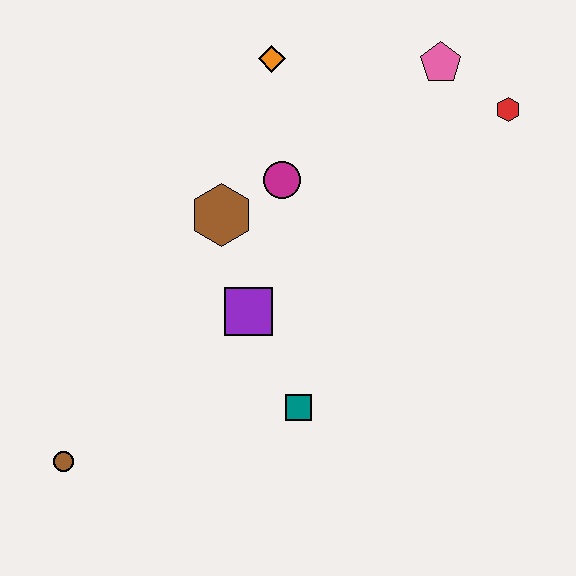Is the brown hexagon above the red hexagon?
No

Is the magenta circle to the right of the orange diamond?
Yes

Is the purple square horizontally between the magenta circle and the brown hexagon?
Yes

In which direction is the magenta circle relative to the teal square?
The magenta circle is above the teal square.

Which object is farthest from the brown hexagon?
The red hexagon is farthest from the brown hexagon.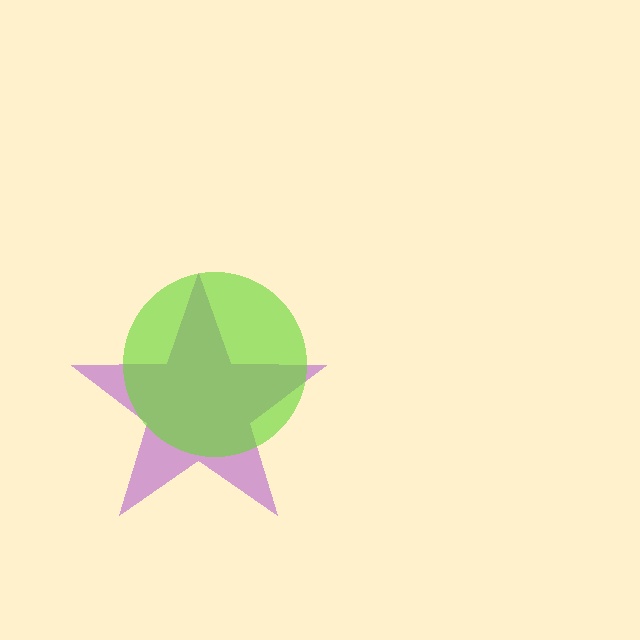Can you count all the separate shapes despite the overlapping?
Yes, there are 2 separate shapes.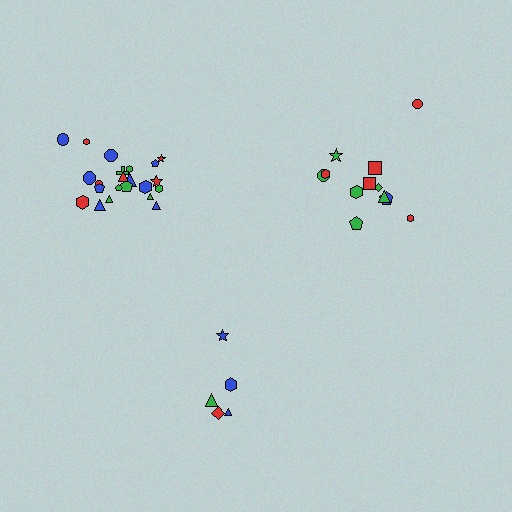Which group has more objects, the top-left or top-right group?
The top-left group.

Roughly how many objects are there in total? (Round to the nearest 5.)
Roughly 40 objects in total.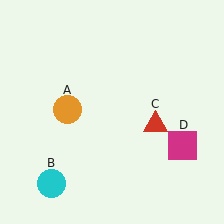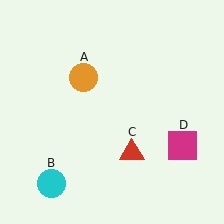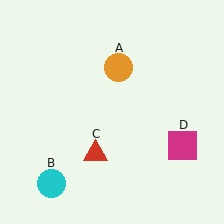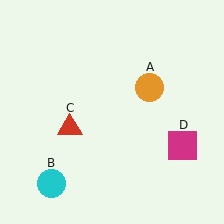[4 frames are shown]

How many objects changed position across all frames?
2 objects changed position: orange circle (object A), red triangle (object C).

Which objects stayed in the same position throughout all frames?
Cyan circle (object B) and magenta square (object D) remained stationary.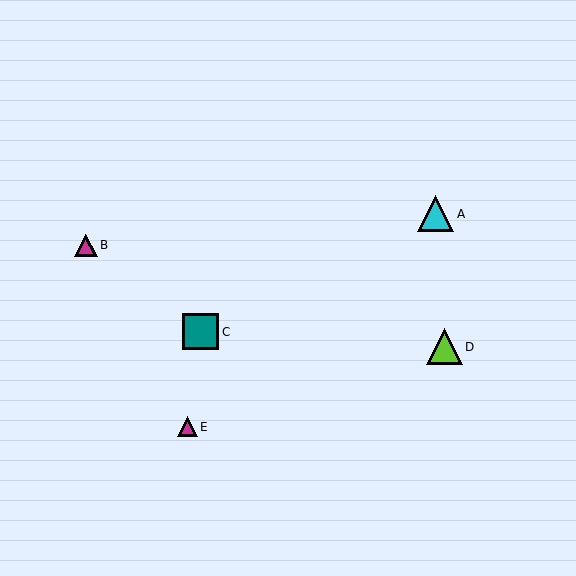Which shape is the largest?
The lime triangle (labeled D) is the largest.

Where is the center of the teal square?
The center of the teal square is at (201, 332).